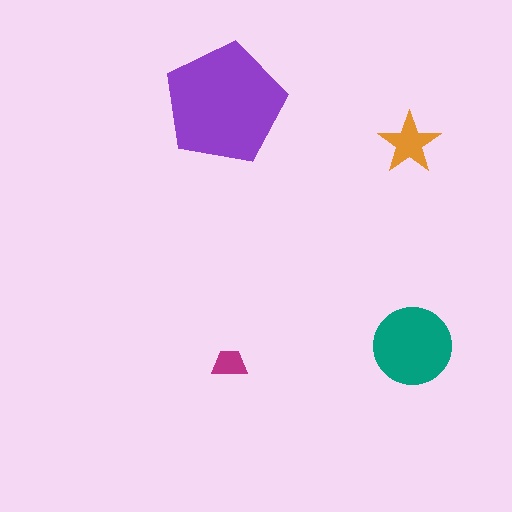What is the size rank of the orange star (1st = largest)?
3rd.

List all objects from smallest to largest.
The magenta trapezoid, the orange star, the teal circle, the purple pentagon.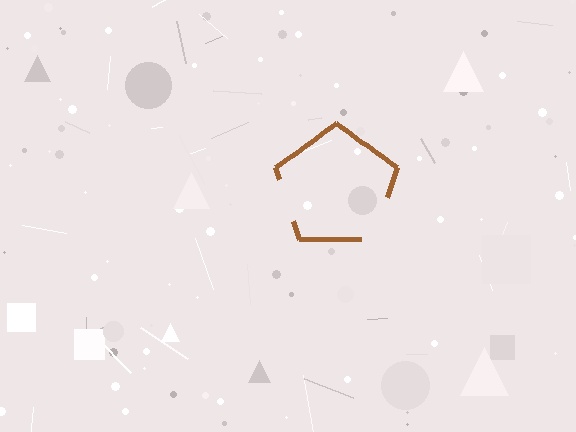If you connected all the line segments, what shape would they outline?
They would outline a pentagon.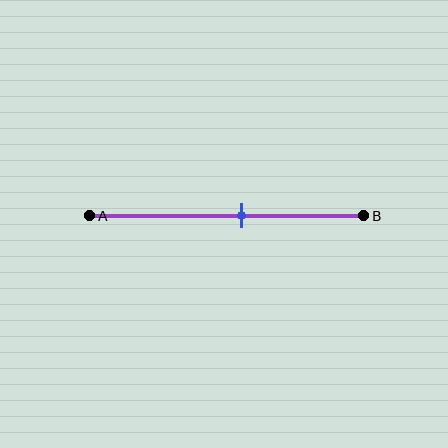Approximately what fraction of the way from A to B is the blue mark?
The blue mark is approximately 55% of the way from A to B.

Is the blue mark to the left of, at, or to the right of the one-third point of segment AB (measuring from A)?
The blue mark is to the right of the one-third point of segment AB.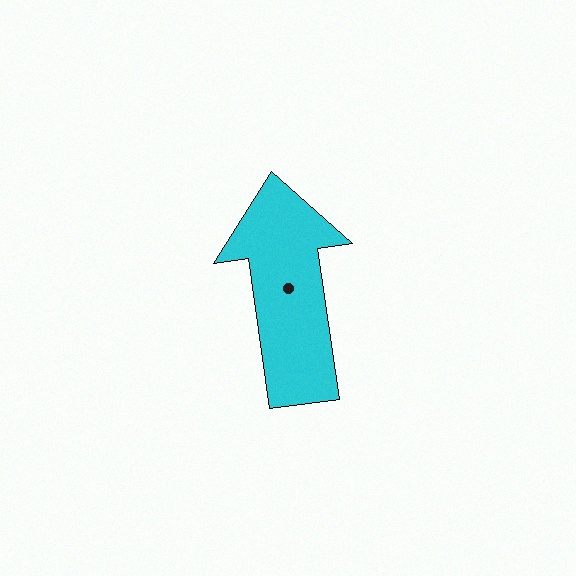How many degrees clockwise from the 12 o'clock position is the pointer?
Approximately 352 degrees.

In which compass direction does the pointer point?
North.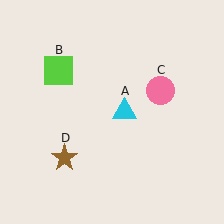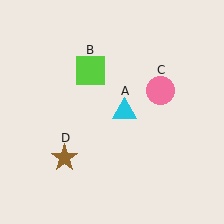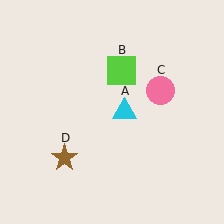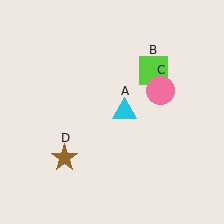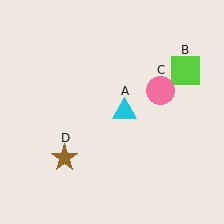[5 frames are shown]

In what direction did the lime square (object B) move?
The lime square (object B) moved right.